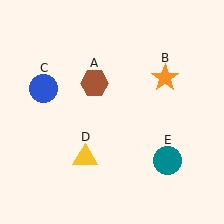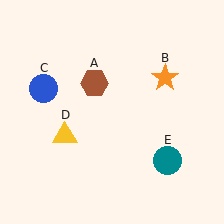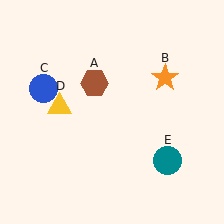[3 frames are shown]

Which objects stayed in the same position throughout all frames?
Brown hexagon (object A) and orange star (object B) and blue circle (object C) and teal circle (object E) remained stationary.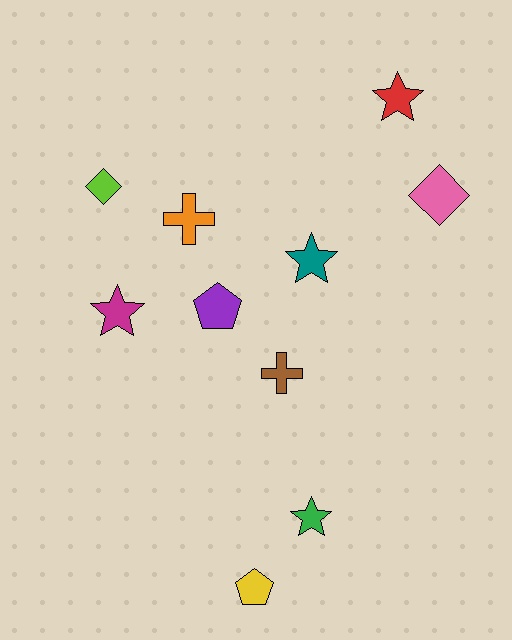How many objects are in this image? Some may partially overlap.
There are 10 objects.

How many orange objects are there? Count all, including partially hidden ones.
There is 1 orange object.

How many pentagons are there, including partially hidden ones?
There are 2 pentagons.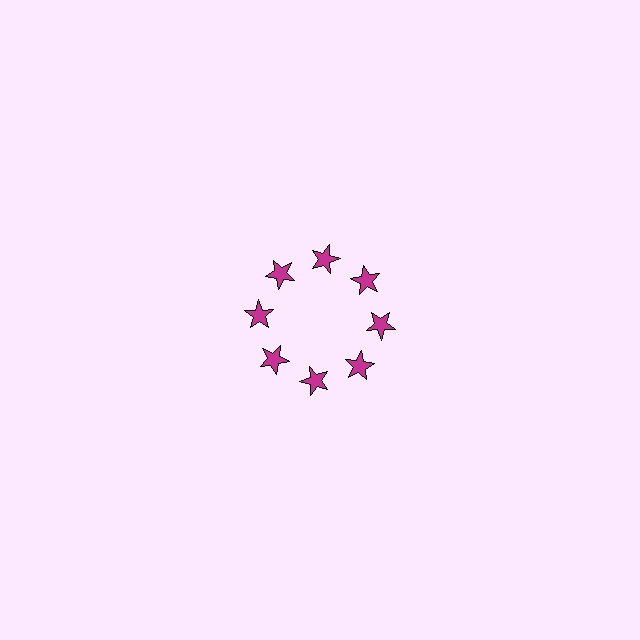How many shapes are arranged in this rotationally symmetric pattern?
There are 8 shapes, arranged in 8 groups of 1.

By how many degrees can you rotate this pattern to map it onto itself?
The pattern maps onto itself every 45 degrees of rotation.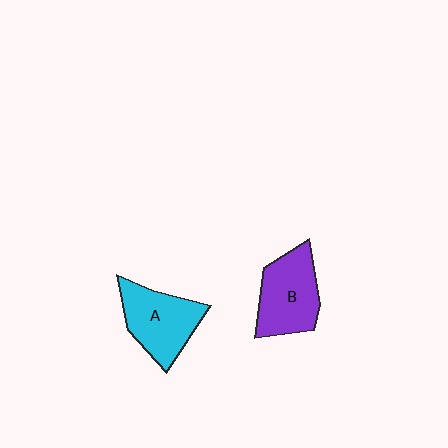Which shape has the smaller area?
Shape B (purple).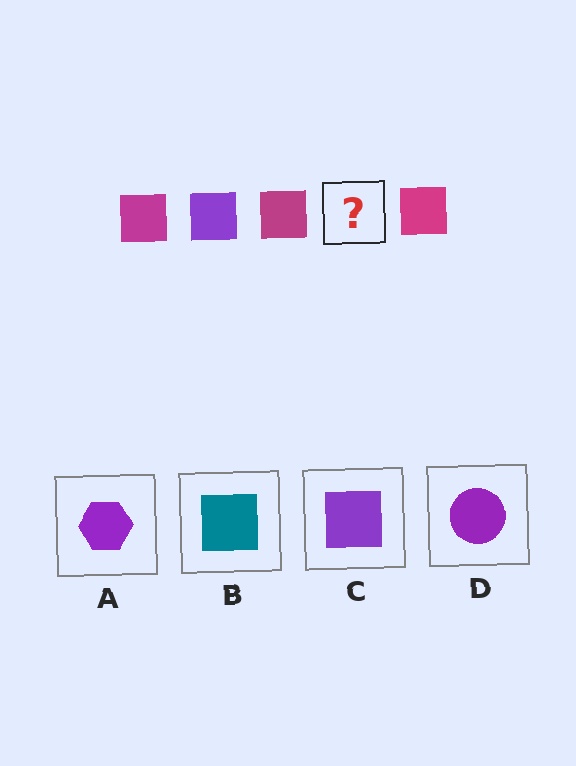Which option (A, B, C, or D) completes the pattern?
C.